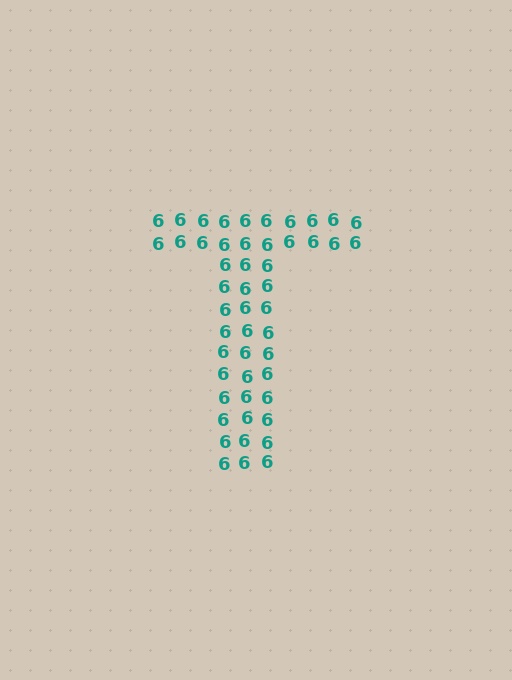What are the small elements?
The small elements are digit 6's.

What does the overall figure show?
The overall figure shows the letter T.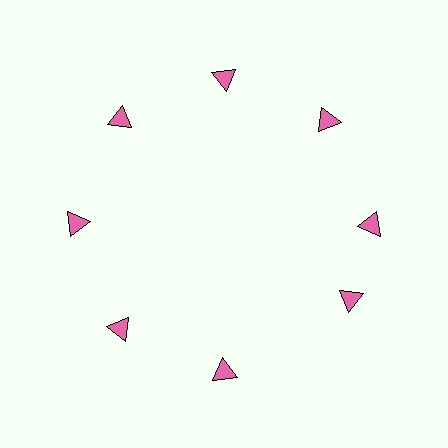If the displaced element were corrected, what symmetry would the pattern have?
It would have 8-fold rotational symmetry — the pattern would map onto itself every 45 degrees.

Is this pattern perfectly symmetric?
No. The 8 pink triangles are arranged in a ring, but one element near the 4 o'clock position is rotated out of alignment along the ring, breaking the 8-fold rotational symmetry.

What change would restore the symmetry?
The symmetry would be restored by rotating it back into even spacing with its neighbors so that all 8 triangles sit at equal angles and equal distance from the center.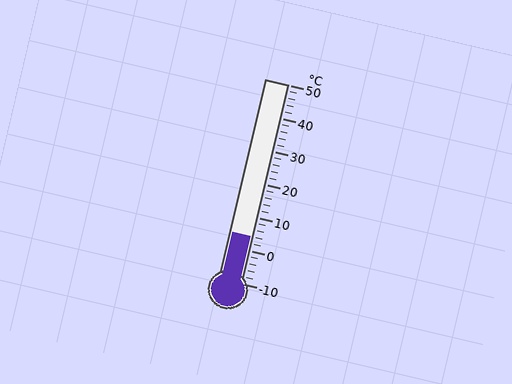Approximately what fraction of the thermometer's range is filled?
The thermometer is filled to approximately 25% of its range.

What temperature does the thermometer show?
The thermometer shows approximately 4°C.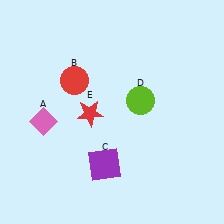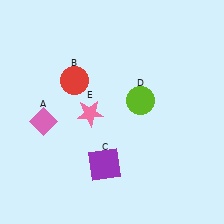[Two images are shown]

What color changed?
The star (E) changed from red in Image 1 to pink in Image 2.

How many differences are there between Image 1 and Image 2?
There is 1 difference between the two images.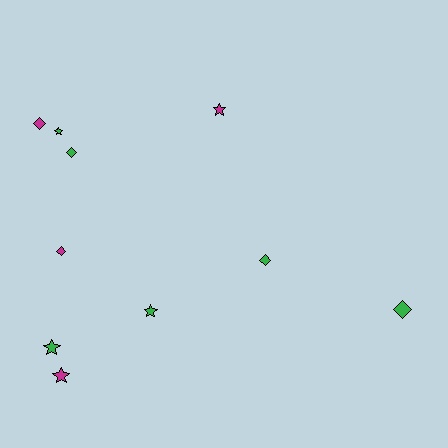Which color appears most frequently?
Green, with 6 objects.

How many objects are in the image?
There are 10 objects.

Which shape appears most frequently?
Diamond, with 5 objects.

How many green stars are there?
There are 3 green stars.